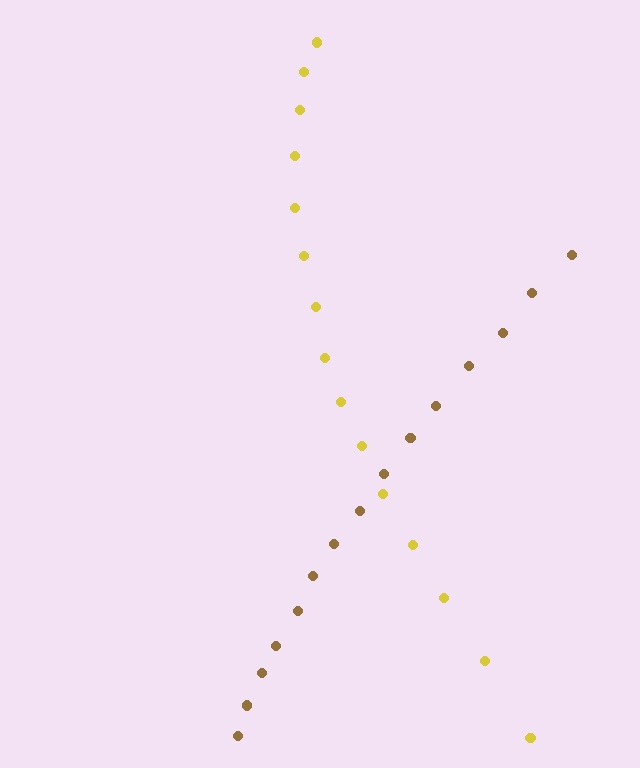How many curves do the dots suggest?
There are 2 distinct paths.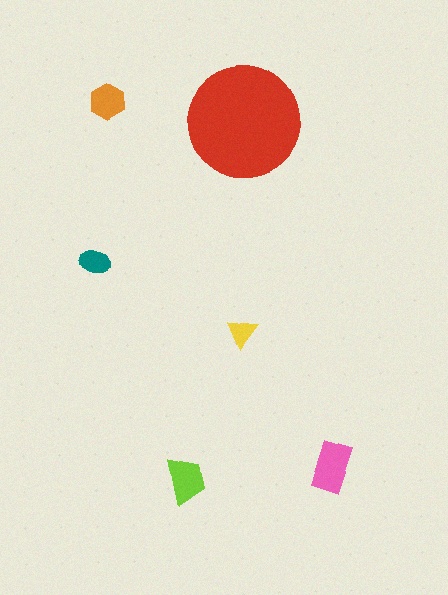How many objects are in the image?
There are 6 objects in the image.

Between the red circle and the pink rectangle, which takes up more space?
The red circle.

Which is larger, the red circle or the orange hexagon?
The red circle.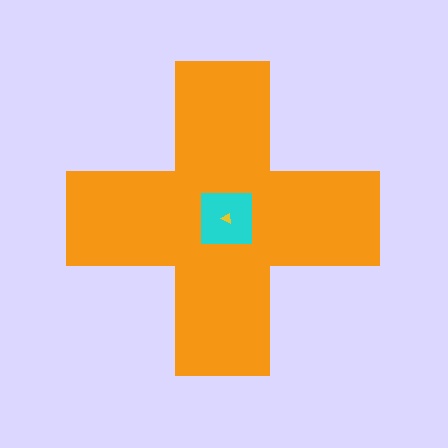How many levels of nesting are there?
3.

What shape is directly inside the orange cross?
The cyan square.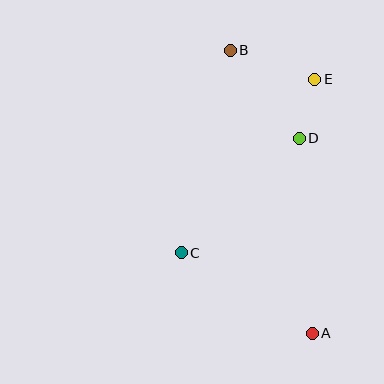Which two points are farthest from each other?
Points A and B are farthest from each other.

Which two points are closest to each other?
Points D and E are closest to each other.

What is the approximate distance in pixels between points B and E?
The distance between B and E is approximately 89 pixels.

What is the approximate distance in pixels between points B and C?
The distance between B and C is approximately 208 pixels.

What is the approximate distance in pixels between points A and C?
The distance between A and C is approximately 154 pixels.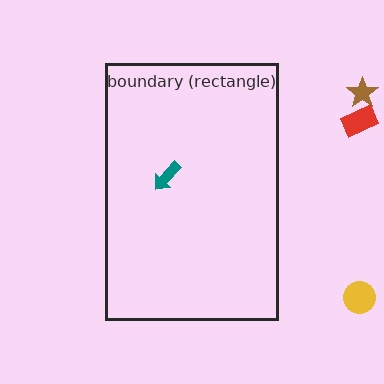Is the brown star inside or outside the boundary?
Outside.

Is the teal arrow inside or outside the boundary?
Inside.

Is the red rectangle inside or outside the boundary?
Outside.